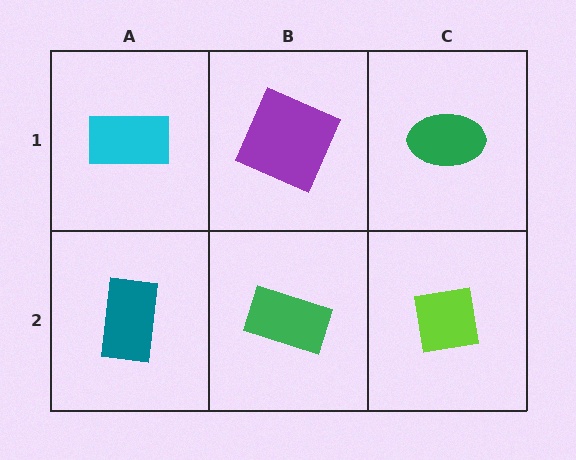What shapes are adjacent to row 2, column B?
A purple square (row 1, column B), a teal rectangle (row 2, column A), a lime square (row 2, column C).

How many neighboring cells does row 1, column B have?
3.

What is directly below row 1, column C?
A lime square.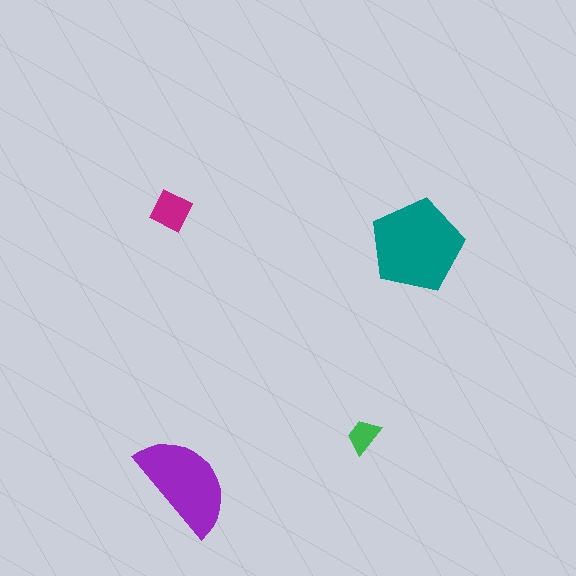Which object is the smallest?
The green trapezoid.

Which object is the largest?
The teal pentagon.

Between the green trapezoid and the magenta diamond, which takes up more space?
The magenta diamond.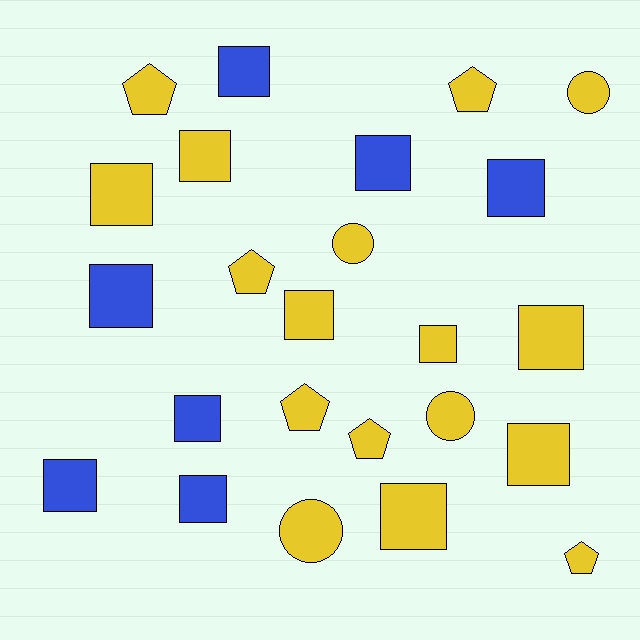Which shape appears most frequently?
Square, with 14 objects.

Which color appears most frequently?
Yellow, with 17 objects.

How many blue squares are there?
There are 7 blue squares.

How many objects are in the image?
There are 24 objects.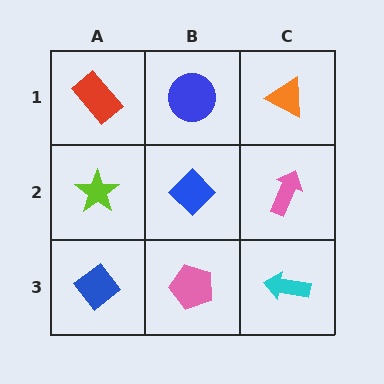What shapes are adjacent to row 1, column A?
A lime star (row 2, column A), a blue circle (row 1, column B).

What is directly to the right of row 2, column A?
A blue diamond.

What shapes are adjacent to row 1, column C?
A pink arrow (row 2, column C), a blue circle (row 1, column B).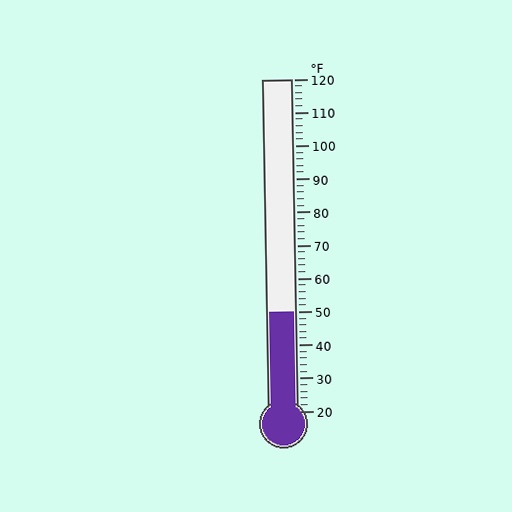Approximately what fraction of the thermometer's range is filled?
The thermometer is filled to approximately 30% of its range.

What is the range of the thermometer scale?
The thermometer scale ranges from 20°F to 120°F.